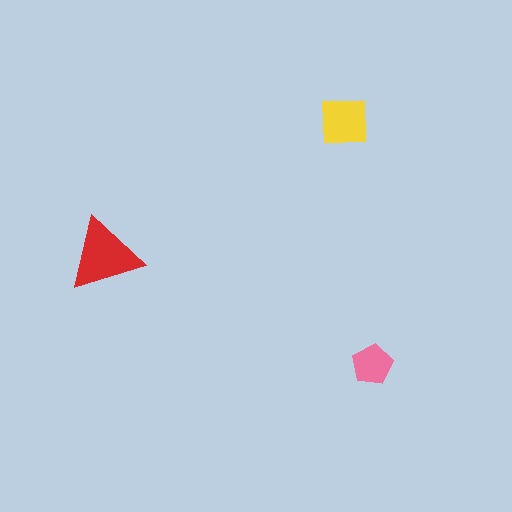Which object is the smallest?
The pink pentagon.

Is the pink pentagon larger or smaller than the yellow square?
Smaller.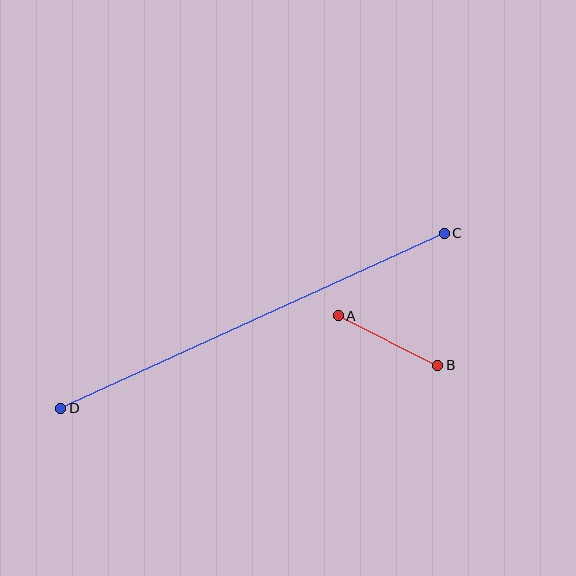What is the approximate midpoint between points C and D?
The midpoint is at approximately (253, 321) pixels.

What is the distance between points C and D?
The distance is approximately 421 pixels.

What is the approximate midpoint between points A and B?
The midpoint is at approximately (388, 340) pixels.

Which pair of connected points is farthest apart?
Points C and D are farthest apart.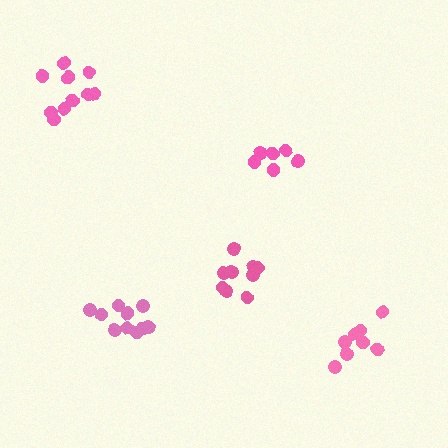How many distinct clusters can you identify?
There are 5 distinct clusters.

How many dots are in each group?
Group 1: 11 dots, Group 2: 8 dots, Group 3: 6 dots, Group 4: 10 dots, Group 5: 9 dots (44 total).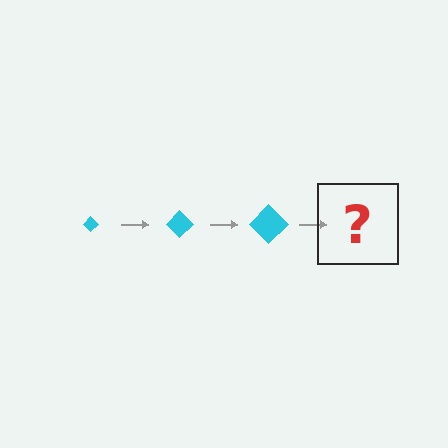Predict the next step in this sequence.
The next step is a cyan diamond, larger than the previous one.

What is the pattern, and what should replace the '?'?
The pattern is that the diamond gets progressively larger each step. The '?' should be a cyan diamond, larger than the previous one.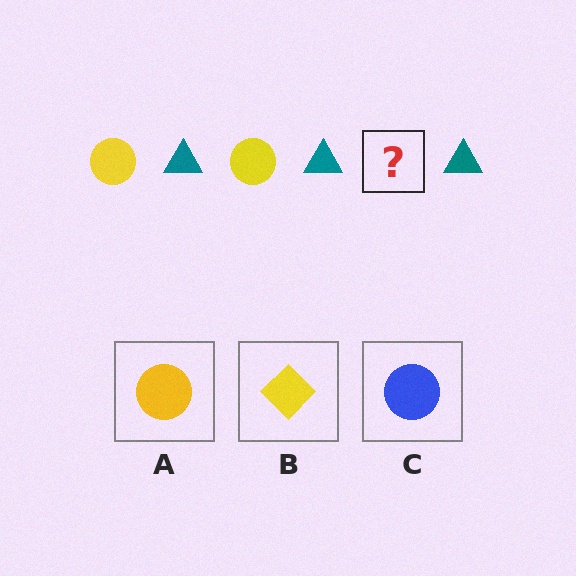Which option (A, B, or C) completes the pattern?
A.